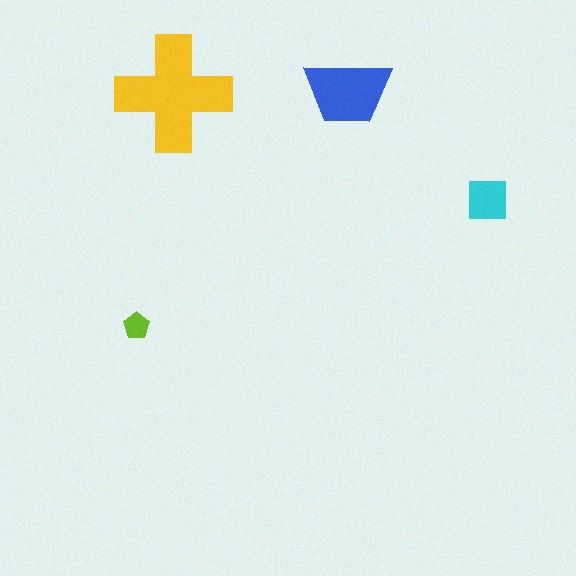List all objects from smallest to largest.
The lime pentagon, the cyan square, the blue trapezoid, the yellow cross.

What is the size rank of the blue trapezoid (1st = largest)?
2nd.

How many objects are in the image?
There are 4 objects in the image.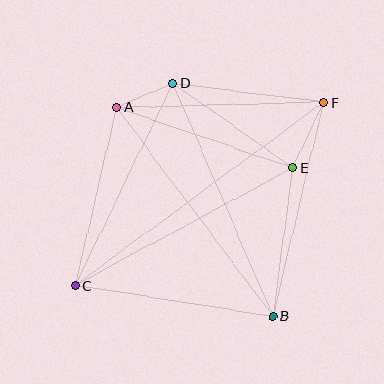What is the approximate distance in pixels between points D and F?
The distance between D and F is approximately 152 pixels.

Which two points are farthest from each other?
Points C and F are farthest from each other.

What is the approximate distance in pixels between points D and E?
The distance between D and E is approximately 147 pixels.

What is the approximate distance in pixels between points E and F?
The distance between E and F is approximately 72 pixels.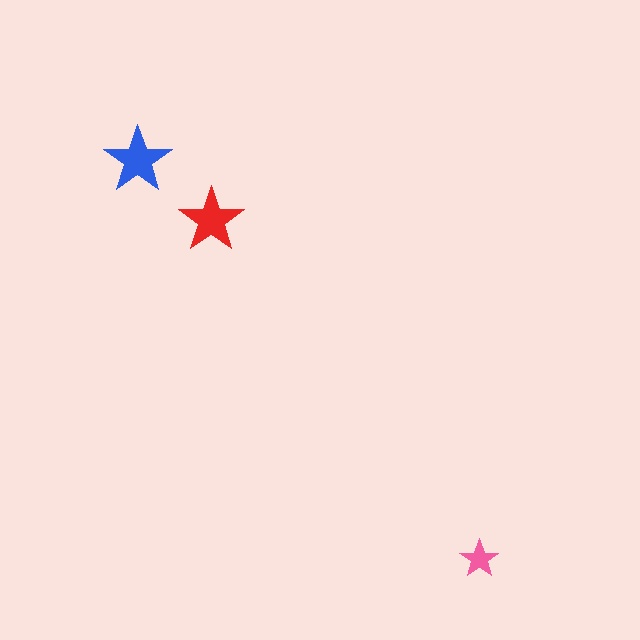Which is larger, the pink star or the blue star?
The blue one.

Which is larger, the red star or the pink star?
The red one.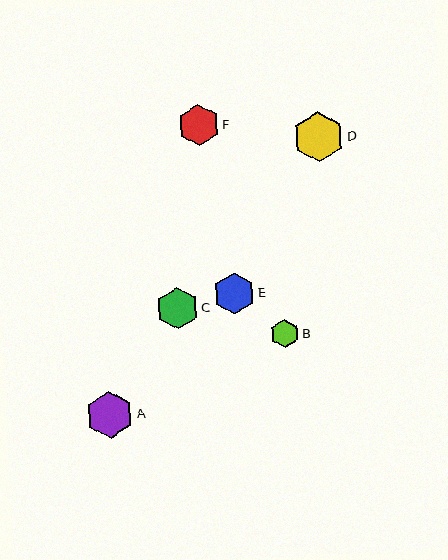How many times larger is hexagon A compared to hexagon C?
Hexagon A is approximately 1.1 times the size of hexagon C.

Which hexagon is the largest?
Hexagon D is the largest with a size of approximately 50 pixels.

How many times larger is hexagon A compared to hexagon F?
Hexagon A is approximately 1.1 times the size of hexagon F.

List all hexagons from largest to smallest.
From largest to smallest: D, A, C, F, E, B.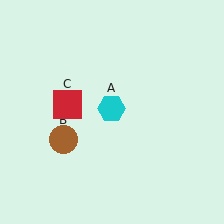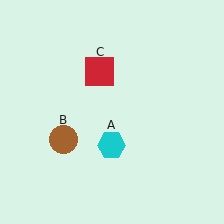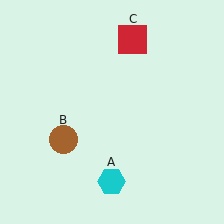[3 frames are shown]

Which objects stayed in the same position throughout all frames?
Brown circle (object B) remained stationary.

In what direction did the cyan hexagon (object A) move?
The cyan hexagon (object A) moved down.